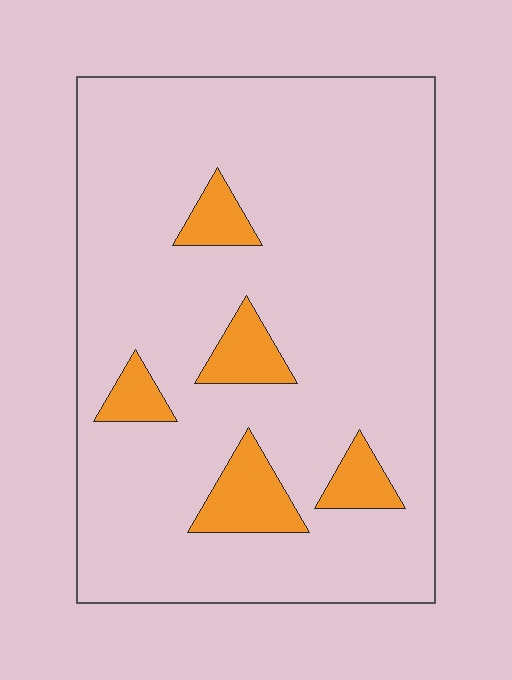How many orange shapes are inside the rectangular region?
5.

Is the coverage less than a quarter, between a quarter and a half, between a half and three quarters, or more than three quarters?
Less than a quarter.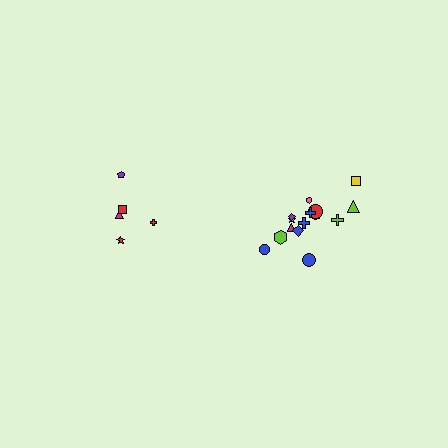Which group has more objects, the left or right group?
The right group.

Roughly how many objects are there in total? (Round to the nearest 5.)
Roughly 20 objects in total.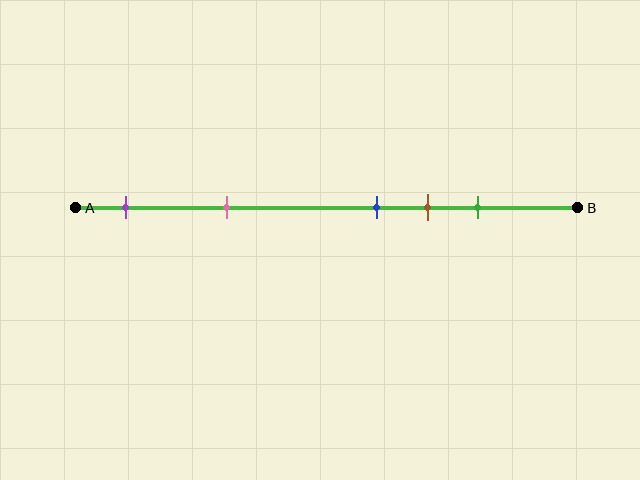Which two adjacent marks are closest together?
The blue and brown marks are the closest adjacent pair.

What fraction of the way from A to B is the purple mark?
The purple mark is approximately 10% (0.1) of the way from A to B.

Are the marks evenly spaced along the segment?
No, the marks are not evenly spaced.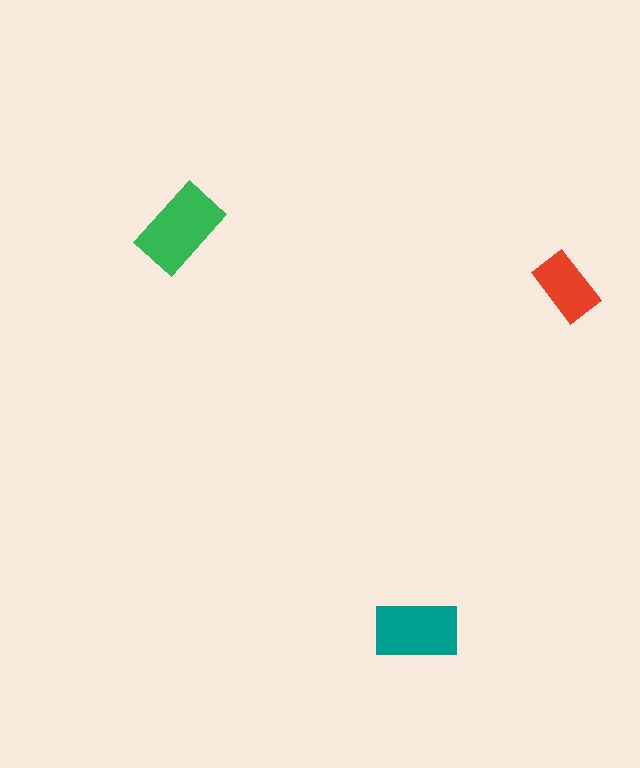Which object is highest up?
The green rectangle is topmost.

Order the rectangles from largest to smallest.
the green one, the teal one, the red one.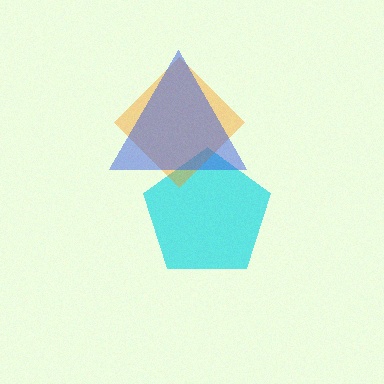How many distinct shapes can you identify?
There are 3 distinct shapes: a cyan pentagon, an orange diamond, a blue triangle.